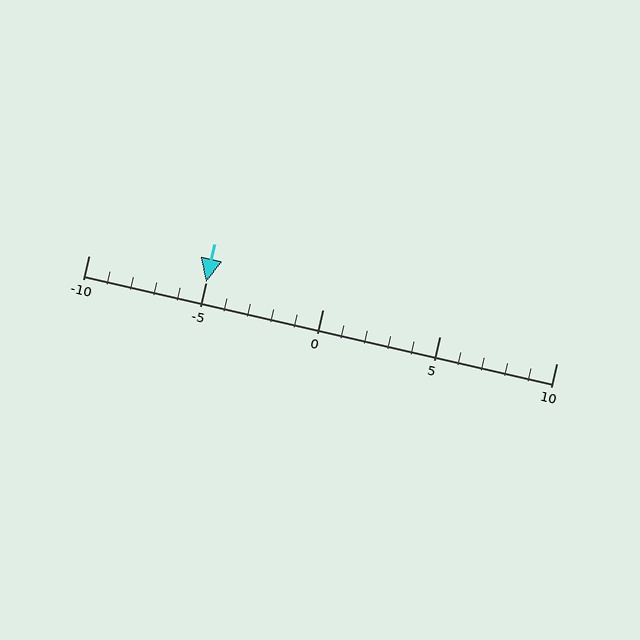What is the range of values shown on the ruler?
The ruler shows values from -10 to 10.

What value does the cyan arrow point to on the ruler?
The cyan arrow points to approximately -5.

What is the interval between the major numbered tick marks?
The major tick marks are spaced 5 units apart.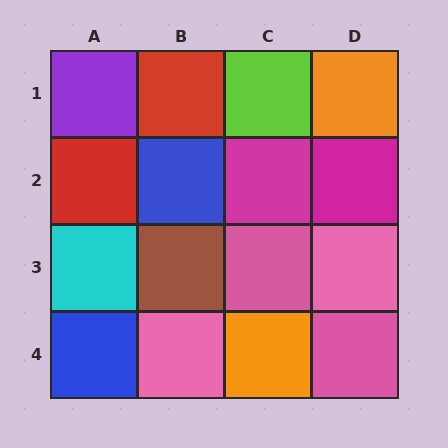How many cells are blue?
2 cells are blue.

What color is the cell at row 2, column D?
Magenta.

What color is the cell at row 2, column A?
Red.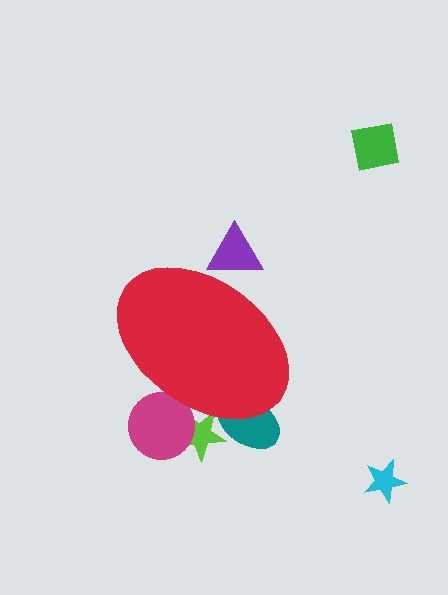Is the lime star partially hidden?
Yes, the lime star is partially hidden behind the red ellipse.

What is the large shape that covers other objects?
A red ellipse.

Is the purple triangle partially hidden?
Yes, the purple triangle is partially hidden behind the red ellipse.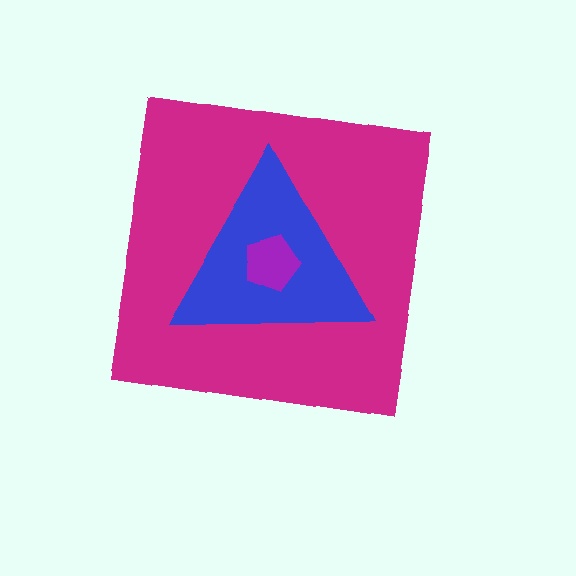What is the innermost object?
The purple pentagon.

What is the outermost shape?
The magenta square.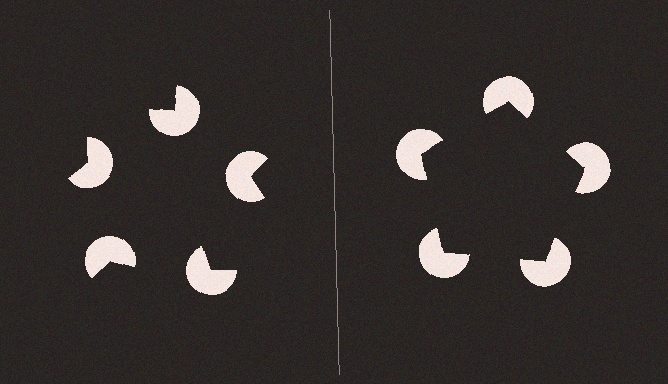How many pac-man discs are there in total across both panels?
10 — 5 on each side.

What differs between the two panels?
The pac-man discs are positioned identically on both sides; only the wedge orientations differ. On the right they align to a pentagon; on the left they are misaligned.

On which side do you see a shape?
An illusory pentagon appears on the right side. On the left side the wedge cuts are rotated, so no coherent shape forms.